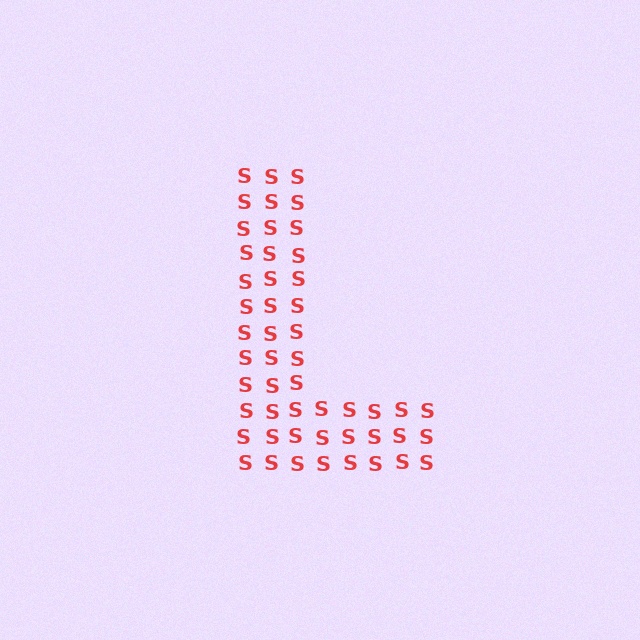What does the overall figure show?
The overall figure shows the letter L.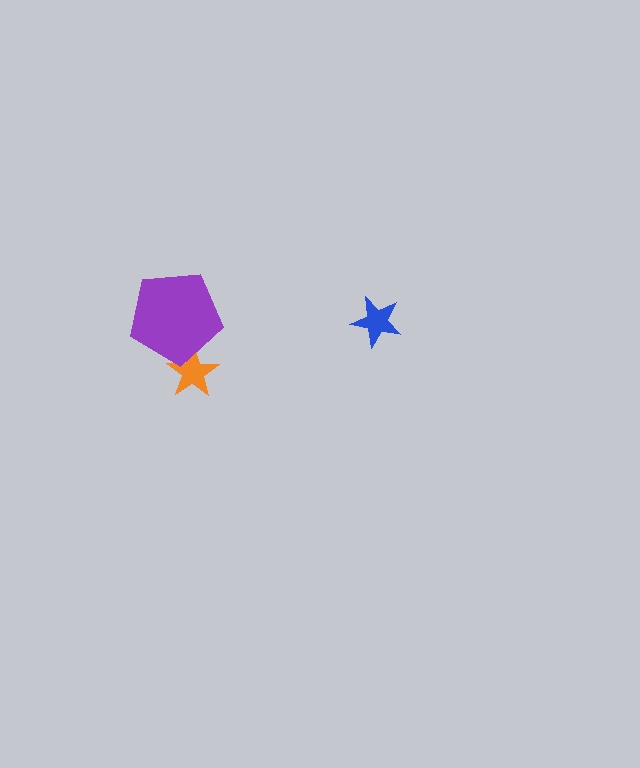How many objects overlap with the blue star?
0 objects overlap with the blue star.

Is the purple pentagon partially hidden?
No, no other shape covers it.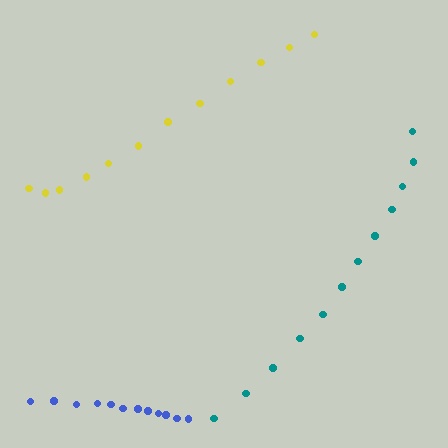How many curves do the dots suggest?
There are 3 distinct paths.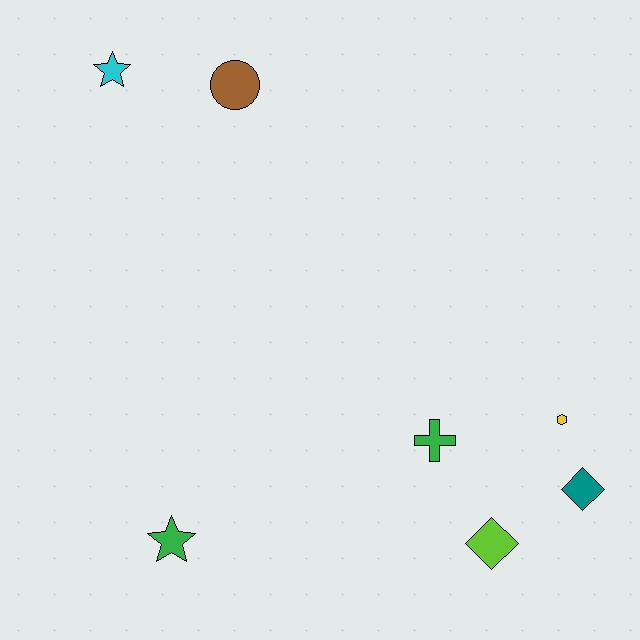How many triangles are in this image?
There are no triangles.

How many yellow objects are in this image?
There is 1 yellow object.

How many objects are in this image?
There are 7 objects.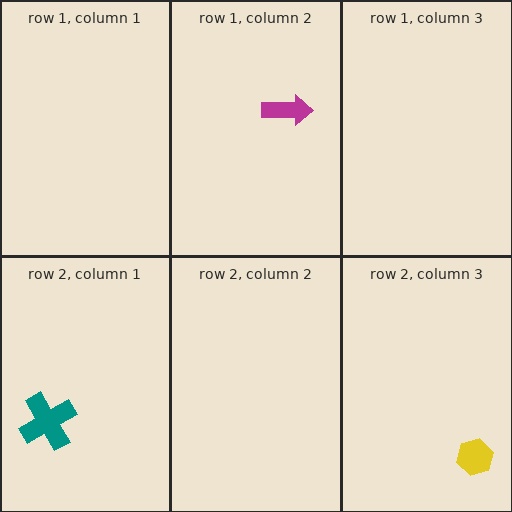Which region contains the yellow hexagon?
The row 2, column 3 region.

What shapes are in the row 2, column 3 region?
The yellow hexagon.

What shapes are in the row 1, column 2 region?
The magenta arrow.